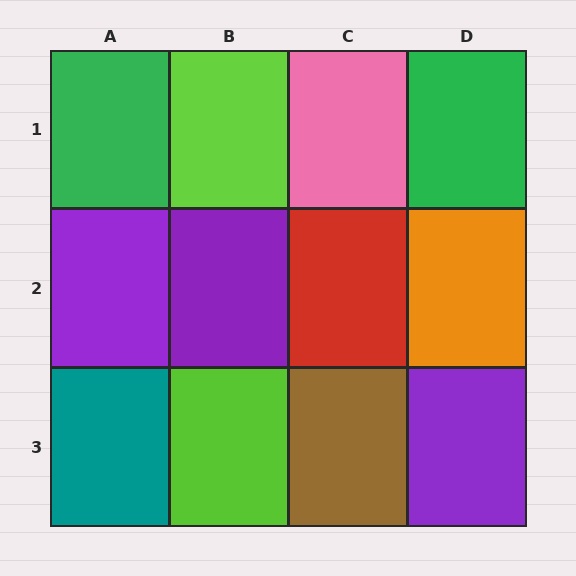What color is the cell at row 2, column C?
Red.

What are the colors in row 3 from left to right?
Teal, lime, brown, purple.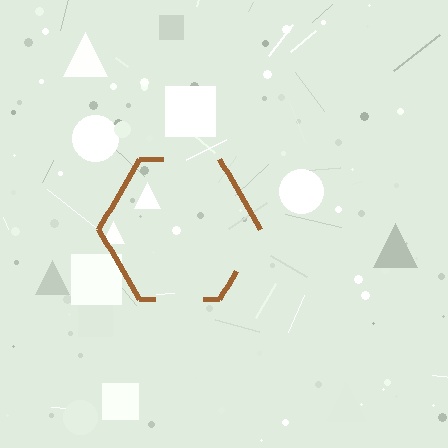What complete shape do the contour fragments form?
The contour fragments form a hexagon.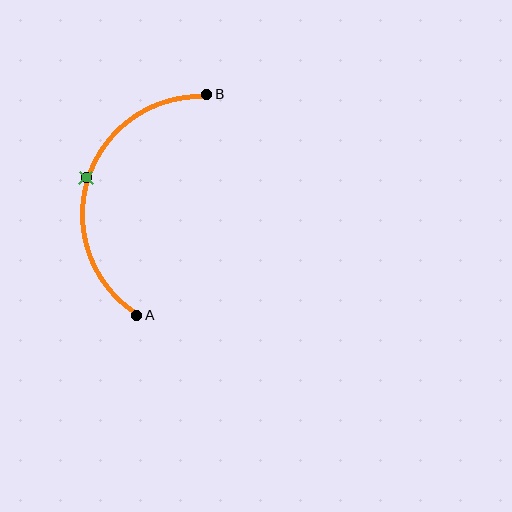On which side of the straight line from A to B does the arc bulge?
The arc bulges to the left of the straight line connecting A and B.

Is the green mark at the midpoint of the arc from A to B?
Yes. The green mark lies on the arc at equal arc-length from both A and B — it is the arc midpoint.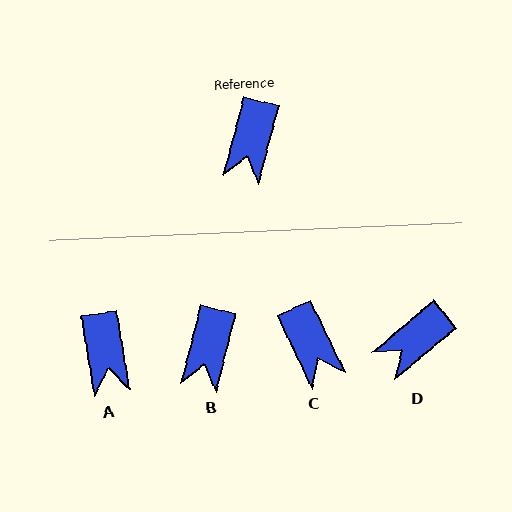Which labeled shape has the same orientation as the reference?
B.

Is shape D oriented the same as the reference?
No, it is off by about 36 degrees.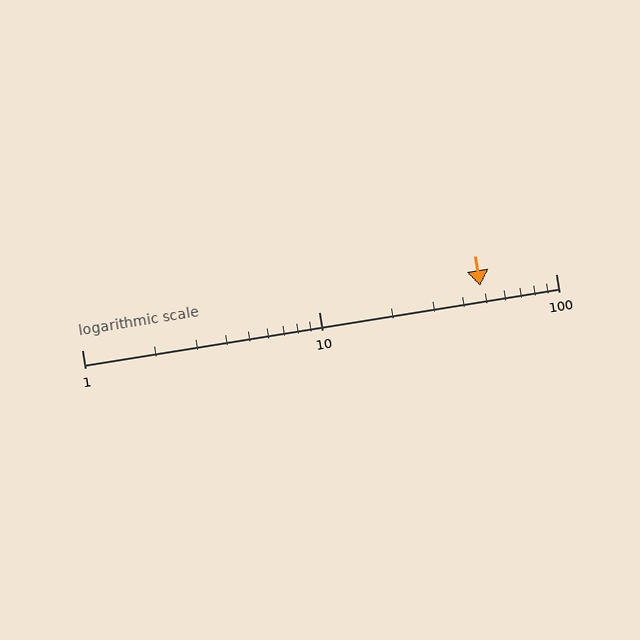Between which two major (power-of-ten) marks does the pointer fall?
The pointer is between 10 and 100.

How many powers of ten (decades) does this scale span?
The scale spans 2 decades, from 1 to 100.